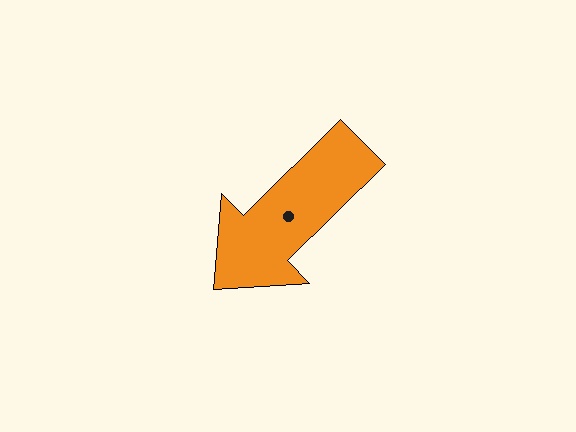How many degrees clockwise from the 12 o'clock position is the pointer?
Approximately 225 degrees.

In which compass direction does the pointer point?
Southwest.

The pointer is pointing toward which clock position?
Roughly 8 o'clock.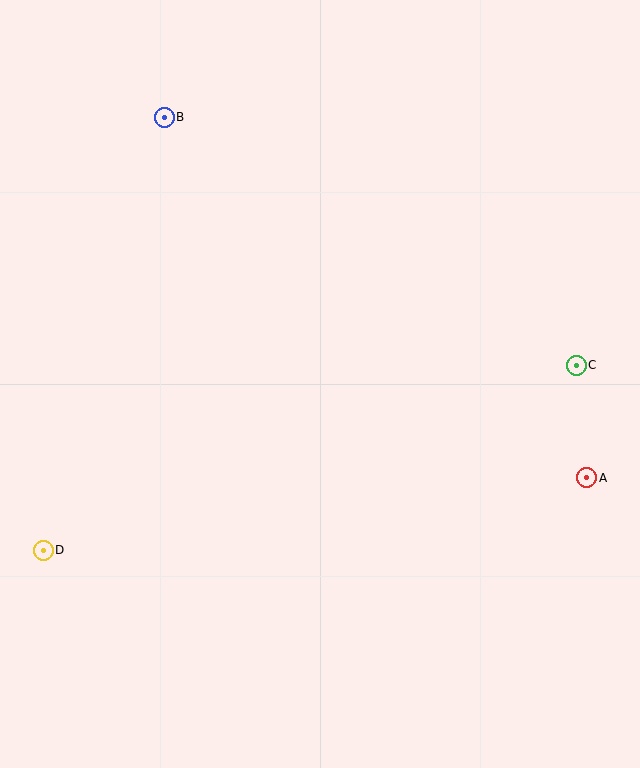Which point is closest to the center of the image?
Point C at (576, 365) is closest to the center.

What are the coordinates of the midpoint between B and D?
The midpoint between B and D is at (104, 334).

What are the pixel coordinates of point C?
Point C is at (576, 365).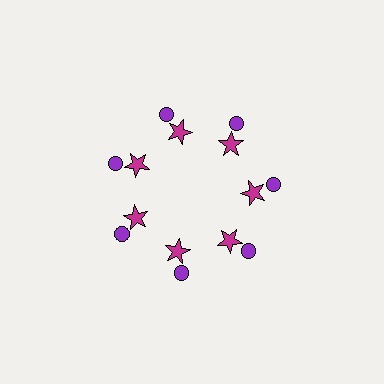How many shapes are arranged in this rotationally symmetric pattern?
There are 14 shapes, arranged in 7 groups of 2.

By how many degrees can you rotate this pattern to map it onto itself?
The pattern maps onto itself every 51 degrees of rotation.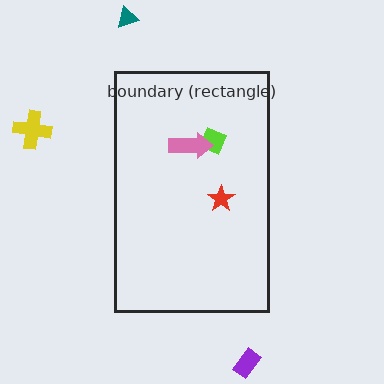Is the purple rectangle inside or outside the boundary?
Outside.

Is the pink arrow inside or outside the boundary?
Inside.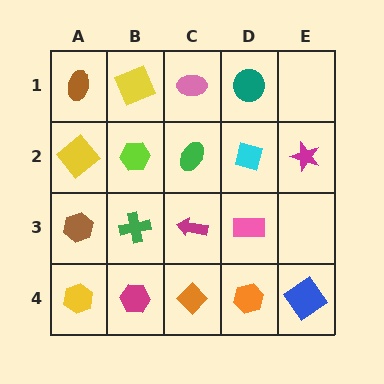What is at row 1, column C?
A pink ellipse.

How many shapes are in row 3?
4 shapes.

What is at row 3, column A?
A brown hexagon.